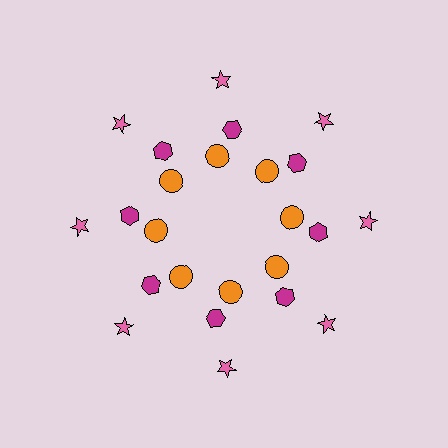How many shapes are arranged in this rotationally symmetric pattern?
There are 24 shapes, arranged in 8 groups of 3.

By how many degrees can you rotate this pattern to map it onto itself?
The pattern maps onto itself every 45 degrees of rotation.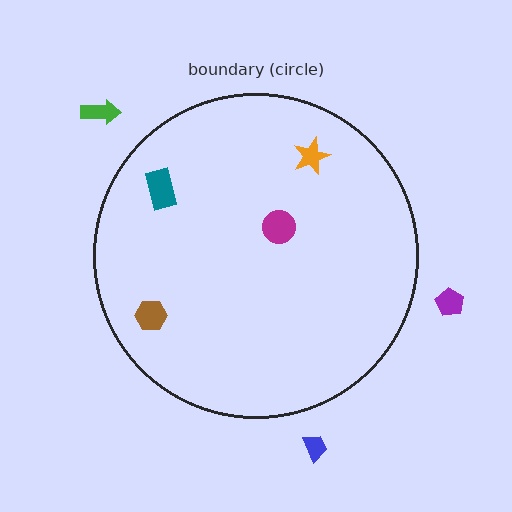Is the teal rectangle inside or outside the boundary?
Inside.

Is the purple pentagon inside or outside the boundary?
Outside.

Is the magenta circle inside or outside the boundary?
Inside.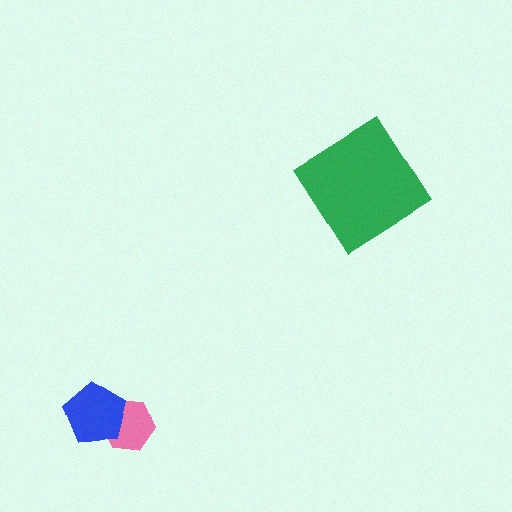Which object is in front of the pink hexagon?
The blue pentagon is in front of the pink hexagon.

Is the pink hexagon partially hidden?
Yes, it is partially covered by another shape.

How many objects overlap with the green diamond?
0 objects overlap with the green diamond.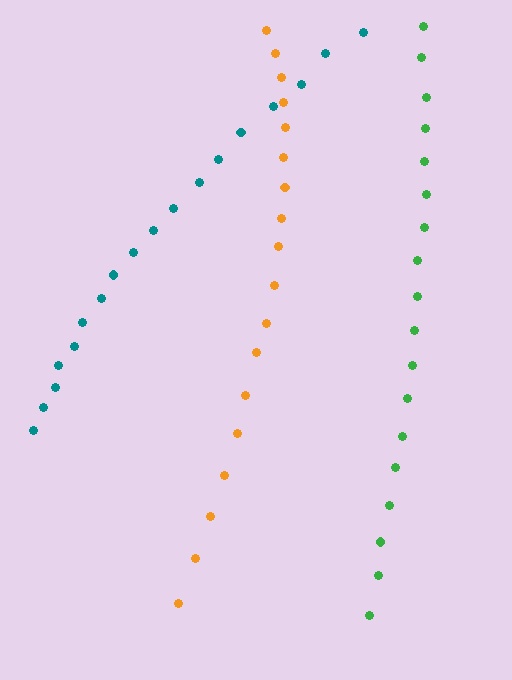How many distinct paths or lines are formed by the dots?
There are 3 distinct paths.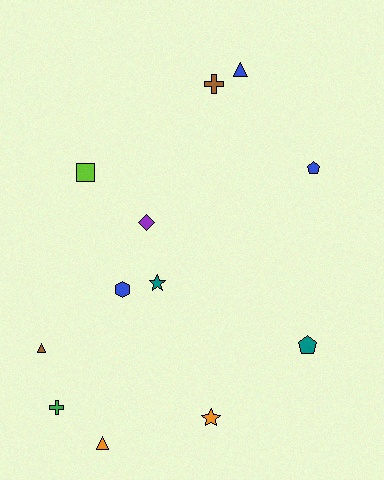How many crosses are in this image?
There are 2 crosses.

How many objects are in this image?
There are 12 objects.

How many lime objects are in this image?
There is 1 lime object.